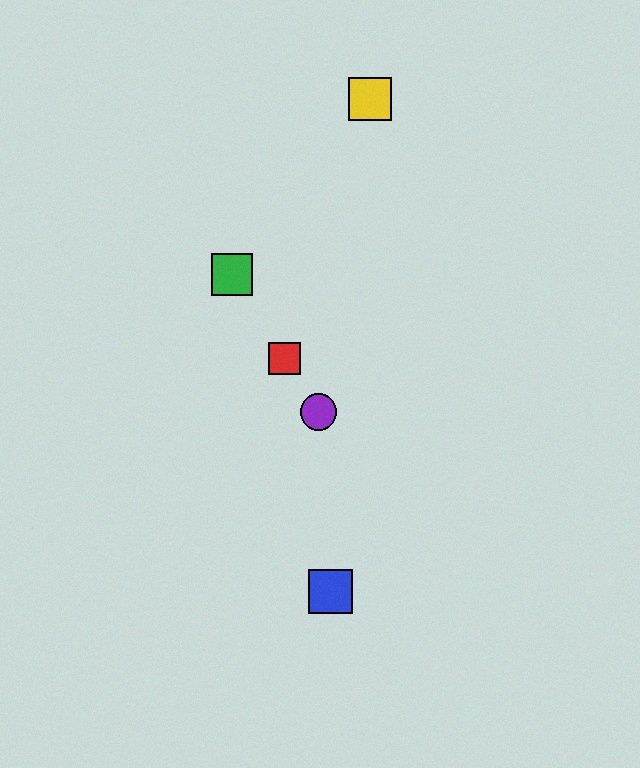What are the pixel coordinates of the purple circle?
The purple circle is at (318, 412).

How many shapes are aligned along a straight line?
3 shapes (the red square, the green square, the purple circle) are aligned along a straight line.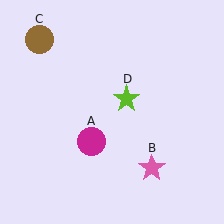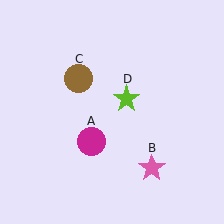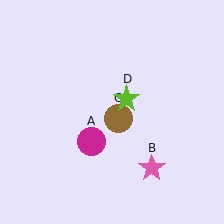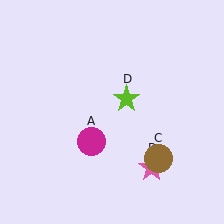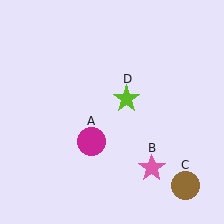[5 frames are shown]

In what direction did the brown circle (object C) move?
The brown circle (object C) moved down and to the right.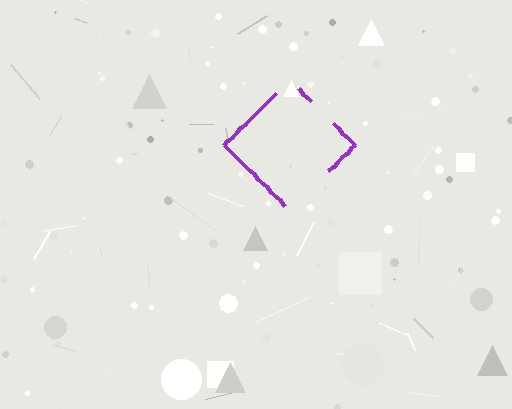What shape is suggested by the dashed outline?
The dashed outline suggests a diamond.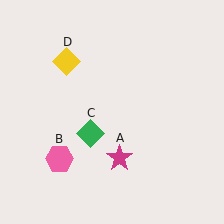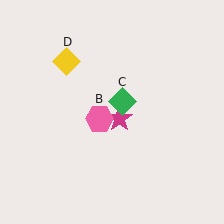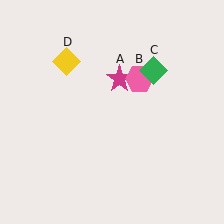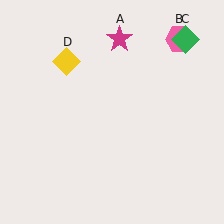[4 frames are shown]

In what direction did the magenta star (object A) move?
The magenta star (object A) moved up.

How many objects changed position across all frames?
3 objects changed position: magenta star (object A), pink hexagon (object B), green diamond (object C).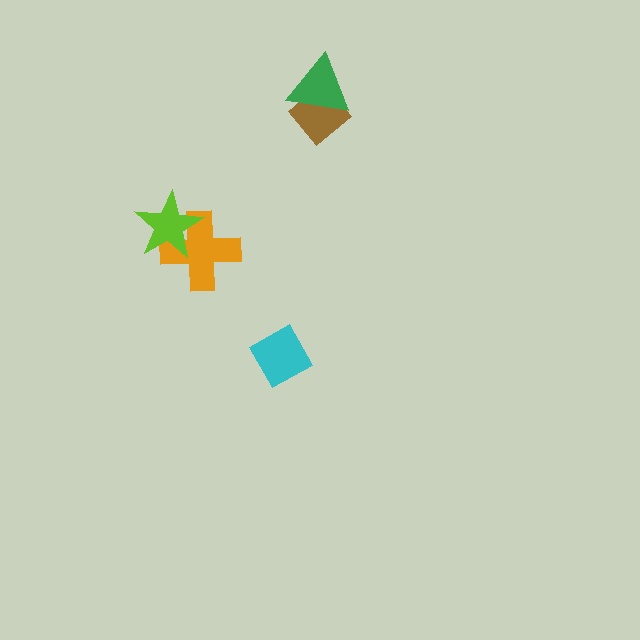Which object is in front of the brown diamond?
The green triangle is in front of the brown diamond.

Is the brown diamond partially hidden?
Yes, it is partially covered by another shape.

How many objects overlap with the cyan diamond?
0 objects overlap with the cyan diamond.